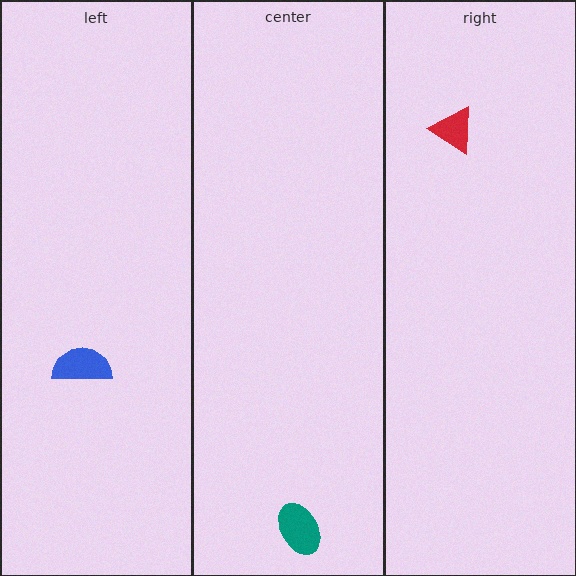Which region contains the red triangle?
The right region.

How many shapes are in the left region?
1.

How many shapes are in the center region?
1.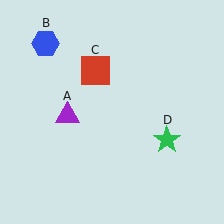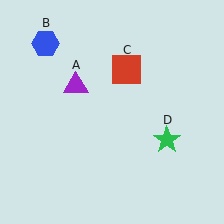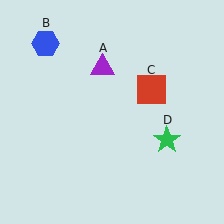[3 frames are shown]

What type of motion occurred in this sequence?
The purple triangle (object A), red square (object C) rotated clockwise around the center of the scene.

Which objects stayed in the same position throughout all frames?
Blue hexagon (object B) and green star (object D) remained stationary.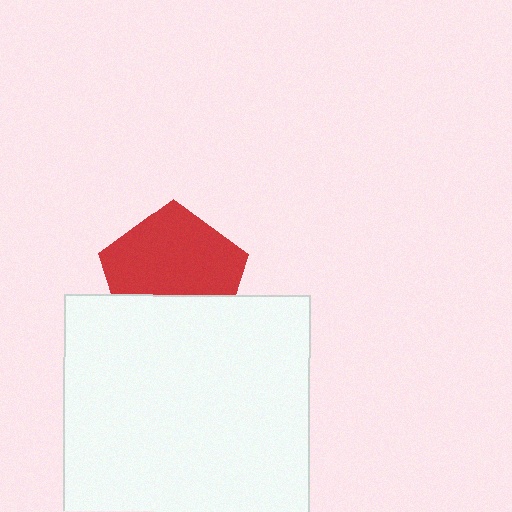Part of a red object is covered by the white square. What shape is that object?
It is a pentagon.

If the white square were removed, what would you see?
You would see the complete red pentagon.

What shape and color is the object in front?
The object in front is a white square.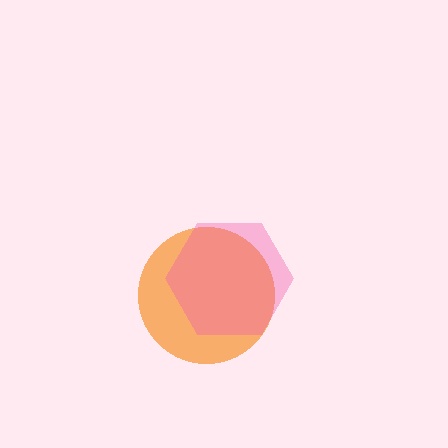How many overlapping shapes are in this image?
There are 2 overlapping shapes in the image.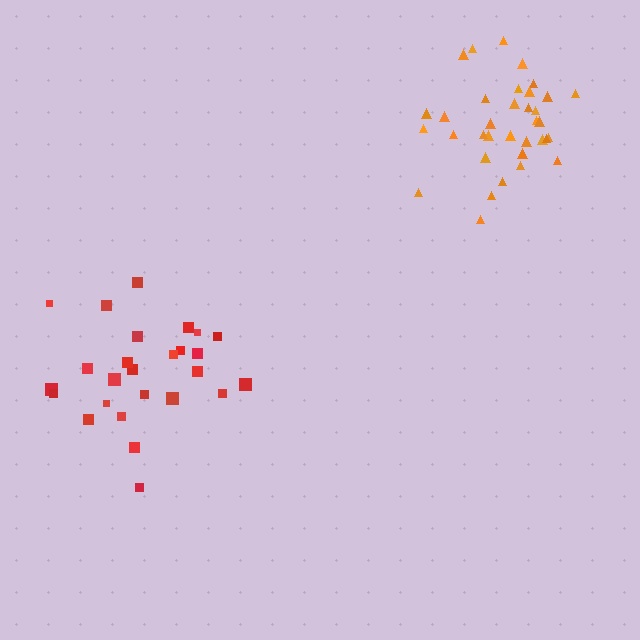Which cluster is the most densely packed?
Orange.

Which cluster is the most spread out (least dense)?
Red.